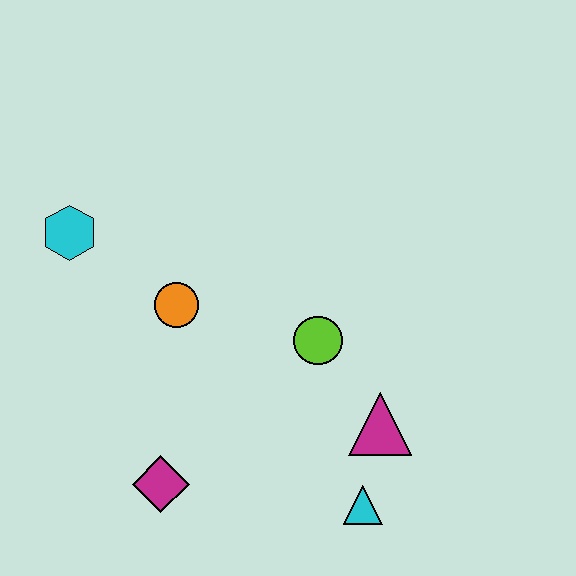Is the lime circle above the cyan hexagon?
No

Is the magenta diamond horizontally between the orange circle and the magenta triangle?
No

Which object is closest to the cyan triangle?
The magenta triangle is closest to the cyan triangle.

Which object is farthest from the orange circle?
The cyan triangle is farthest from the orange circle.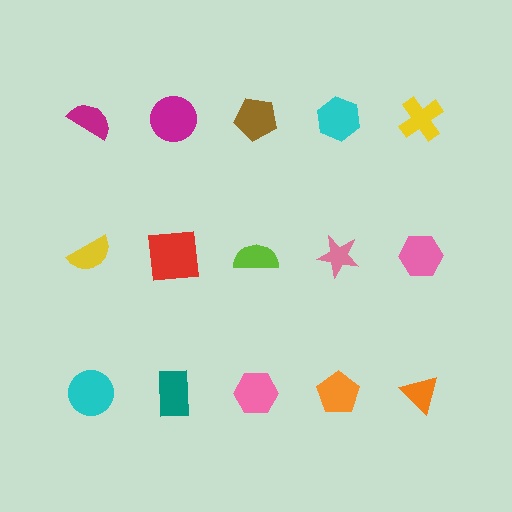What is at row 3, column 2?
A teal rectangle.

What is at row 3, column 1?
A cyan circle.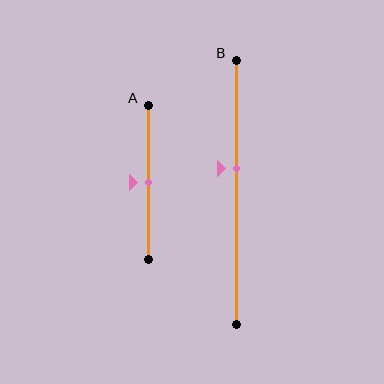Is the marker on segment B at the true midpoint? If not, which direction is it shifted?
No, the marker on segment B is shifted upward by about 9% of the segment length.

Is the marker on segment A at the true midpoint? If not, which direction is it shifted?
Yes, the marker on segment A is at the true midpoint.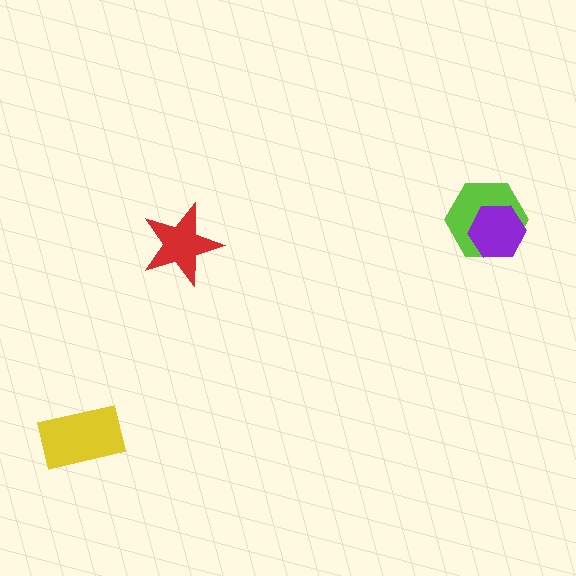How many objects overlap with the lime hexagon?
1 object overlaps with the lime hexagon.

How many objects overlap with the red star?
0 objects overlap with the red star.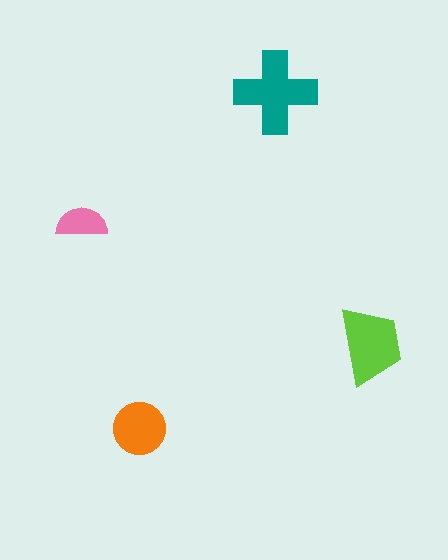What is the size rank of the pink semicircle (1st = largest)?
4th.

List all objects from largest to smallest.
The teal cross, the lime trapezoid, the orange circle, the pink semicircle.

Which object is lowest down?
The orange circle is bottommost.